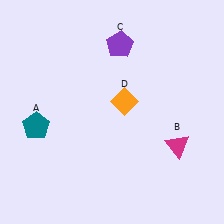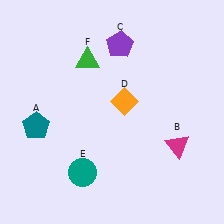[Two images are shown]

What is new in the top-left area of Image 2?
A green triangle (F) was added in the top-left area of Image 2.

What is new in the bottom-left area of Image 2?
A teal circle (E) was added in the bottom-left area of Image 2.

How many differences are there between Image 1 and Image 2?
There are 2 differences between the two images.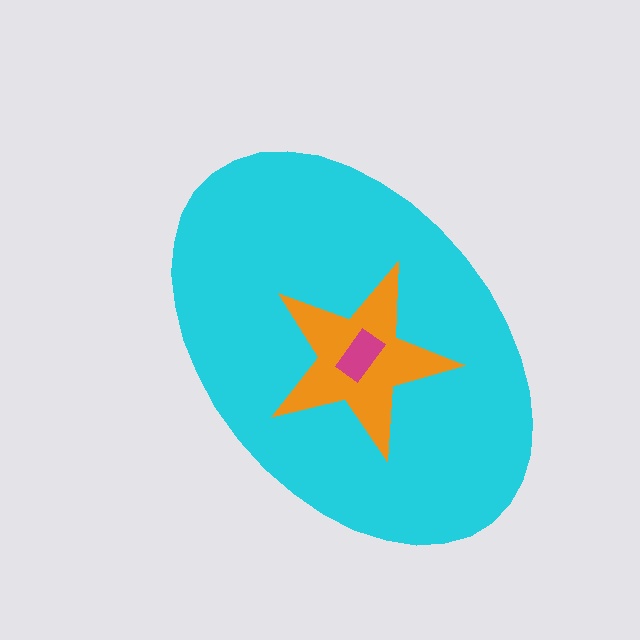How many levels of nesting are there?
3.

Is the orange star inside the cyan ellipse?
Yes.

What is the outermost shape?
The cyan ellipse.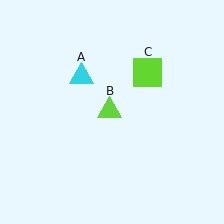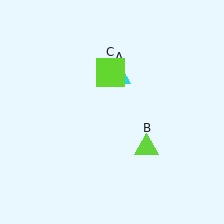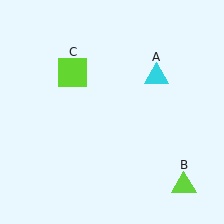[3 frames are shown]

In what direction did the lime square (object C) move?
The lime square (object C) moved left.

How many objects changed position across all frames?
3 objects changed position: cyan triangle (object A), lime triangle (object B), lime square (object C).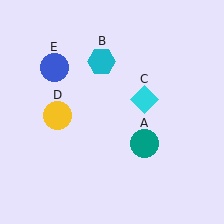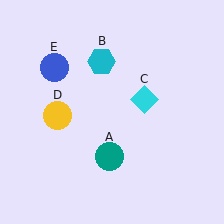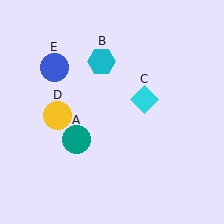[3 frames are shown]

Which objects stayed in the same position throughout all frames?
Cyan hexagon (object B) and cyan diamond (object C) and yellow circle (object D) and blue circle (object E) remained stationary.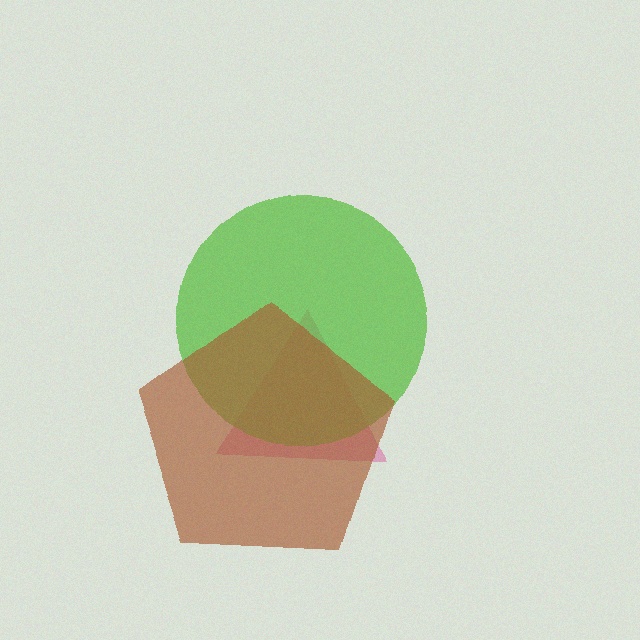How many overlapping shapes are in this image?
There are 3 overlapping shapes in the image.